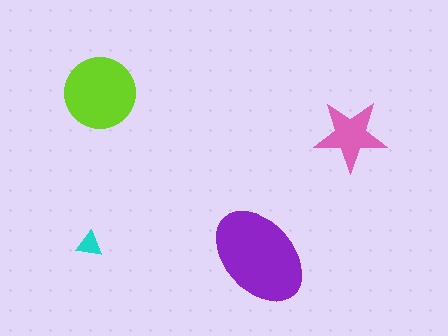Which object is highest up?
The lime circle is topmost.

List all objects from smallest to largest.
The cyan triangle, the pink star, the lime circle, the purple ellipse.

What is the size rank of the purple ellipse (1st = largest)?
1st.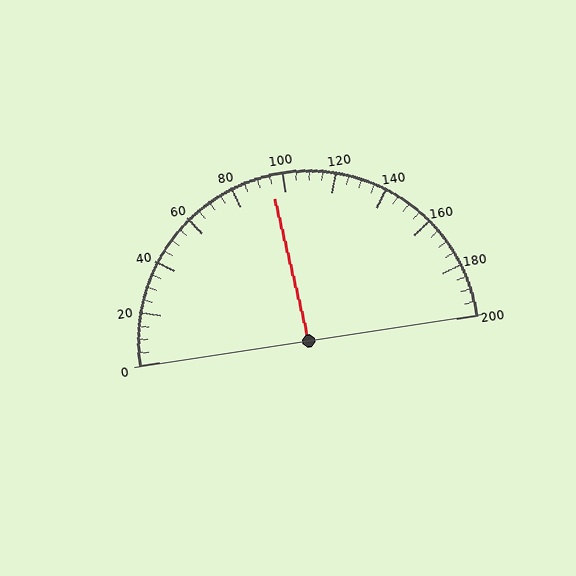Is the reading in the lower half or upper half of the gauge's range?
The reading is in the lower half of the range (0 to 200).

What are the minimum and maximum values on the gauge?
The gauge ranges from 0 to 200.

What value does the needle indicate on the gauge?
The needle indicates approximately 95.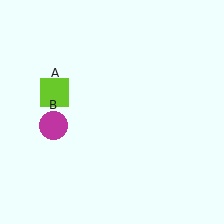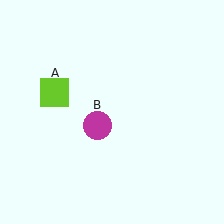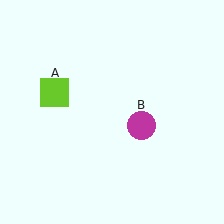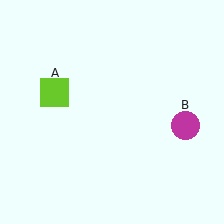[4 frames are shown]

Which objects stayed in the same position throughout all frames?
Lime square (object A) remained stationary.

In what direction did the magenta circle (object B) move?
The magenta circle (object B) moved right.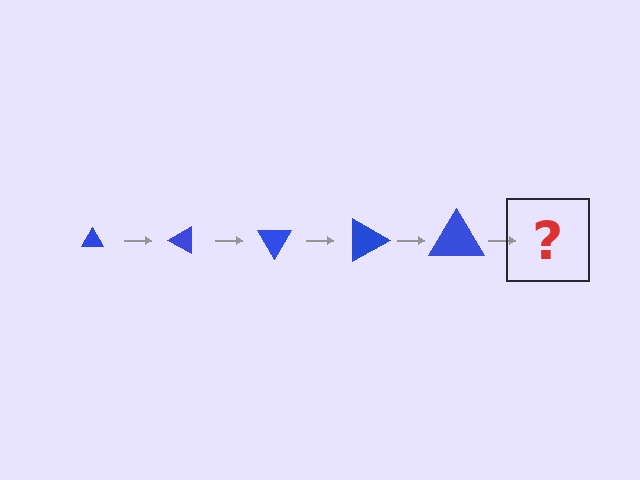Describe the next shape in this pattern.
It should be a triangle, larger than the previous one and rotated 150 degrees from the start.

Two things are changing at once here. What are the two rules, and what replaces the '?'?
The two rules are that the triangle grows larger each step and it rotates 30 degrees each step. The '?' should be a triangle, larger than the previous one and rotated 150 degrees from the start.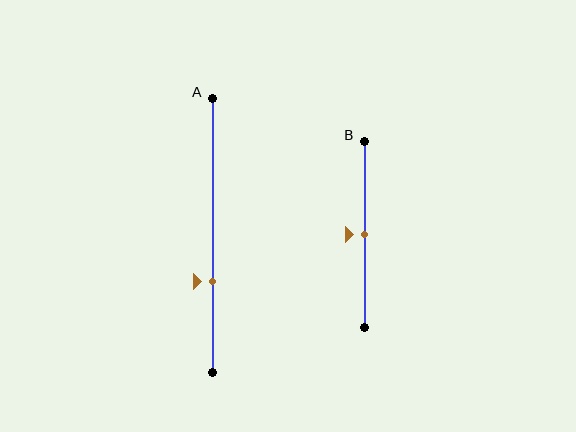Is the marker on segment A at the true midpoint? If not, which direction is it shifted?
No, the marker on segment A is shifted downward by about 17% of the segment length.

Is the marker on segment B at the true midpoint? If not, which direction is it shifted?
Yes, the marker on segment B is at the true midpoint.